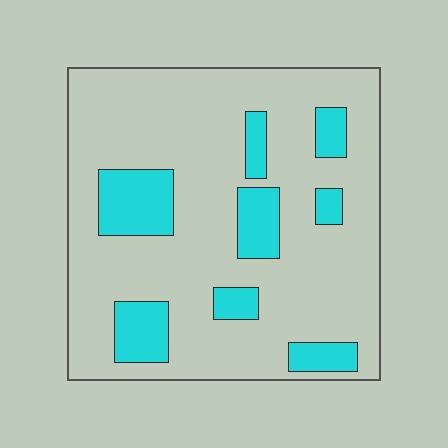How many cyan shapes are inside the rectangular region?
8.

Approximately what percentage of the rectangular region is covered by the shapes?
Approximately 20%.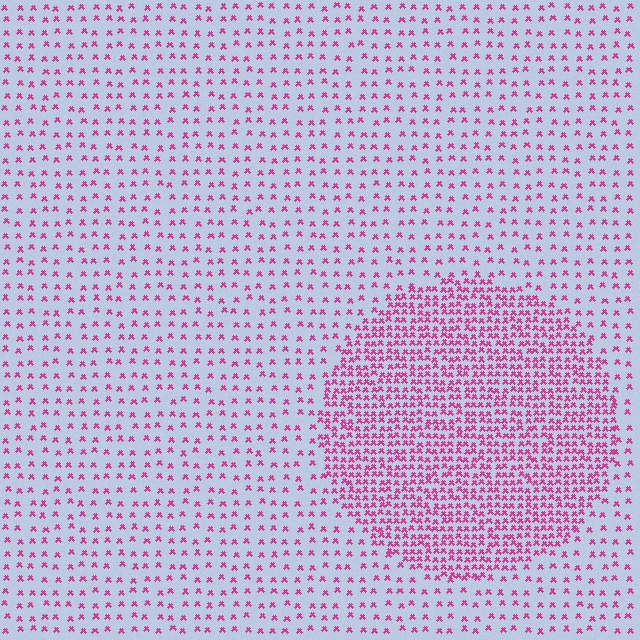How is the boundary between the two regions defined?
The boundary is defined by a change in element density (approximately 2.7x ratio). All elements are the same color, size, and shape.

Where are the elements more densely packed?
The elements are more densely packed inside the circle boundary.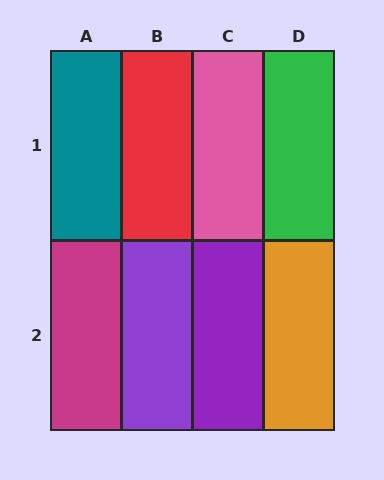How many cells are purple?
2 cells are purple.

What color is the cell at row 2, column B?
Purple.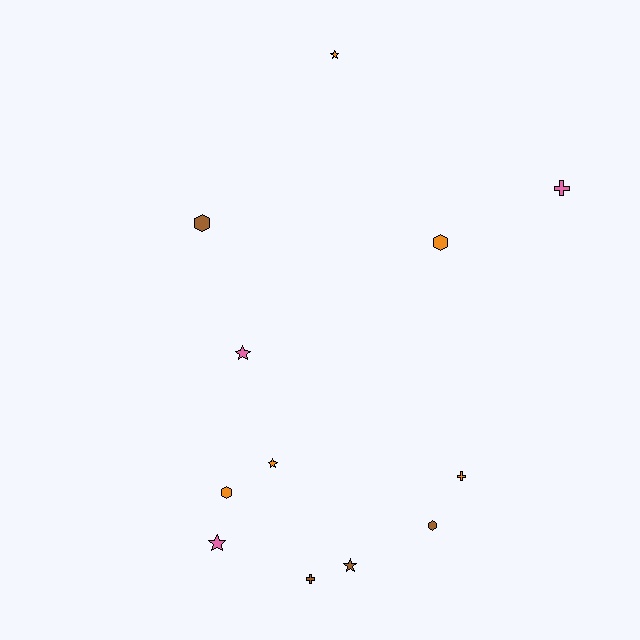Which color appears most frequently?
Orange, with 5 objects.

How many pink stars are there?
There are 2 pink stars.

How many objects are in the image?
There are 12 objects.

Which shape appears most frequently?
Star, with 5 objects.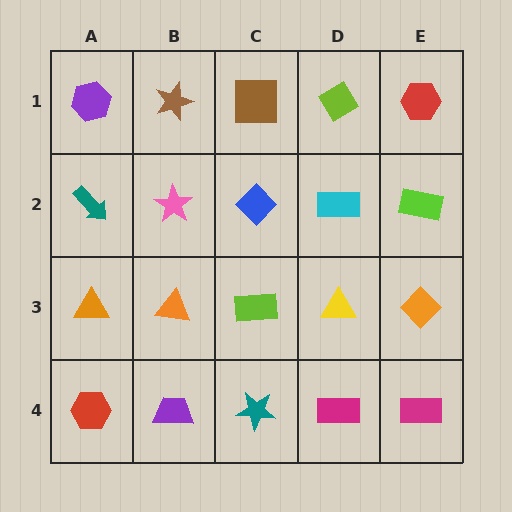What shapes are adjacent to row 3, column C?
A blue diamond (row 2, column C), a teal star (row 4, column C), an orange triangle (row 3, column B), a yellow triangle (row 3, column D).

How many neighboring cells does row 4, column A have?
2.